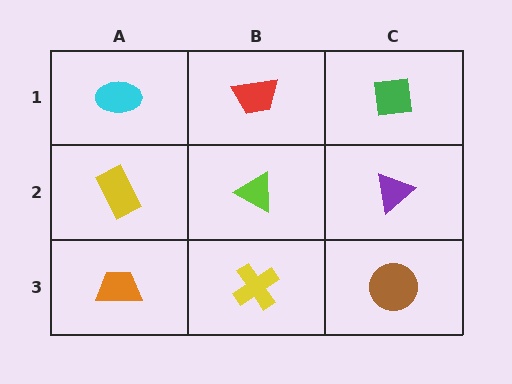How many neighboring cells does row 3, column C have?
2.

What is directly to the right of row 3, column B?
A brown circle.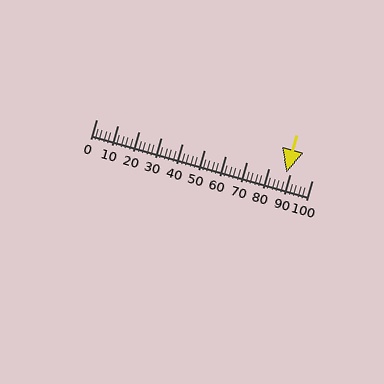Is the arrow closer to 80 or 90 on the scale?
The arrow is closer to 90.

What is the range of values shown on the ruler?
The ruler shows values from 0 to 100.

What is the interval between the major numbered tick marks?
The major tick marks are spaced 10 units apart.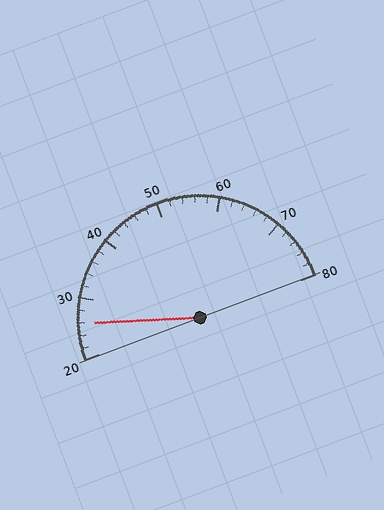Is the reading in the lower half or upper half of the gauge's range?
The reading is in the lower half of the range (20 to 80).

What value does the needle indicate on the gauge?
The needle indicates approximately 26.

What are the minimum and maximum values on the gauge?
The gauge ranges from 20 to 80.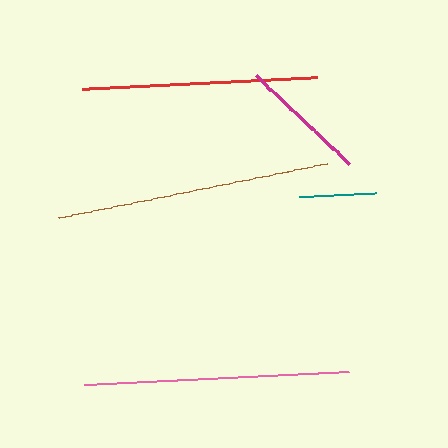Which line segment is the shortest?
The teal line is the shortest at approximately 77 pixels.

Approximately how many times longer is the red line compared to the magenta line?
The red line is approximately 1.8 times the length of the magenta line.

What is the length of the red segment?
The red segment is approximately 235 pixels long.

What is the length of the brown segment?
The brown segment is approximately 274 pixels long.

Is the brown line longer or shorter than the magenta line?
The brown line is longer than the magenta line.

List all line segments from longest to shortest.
From longest to shortest: brown, pink, red, magenta, teal.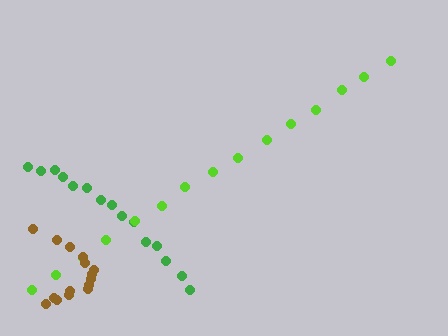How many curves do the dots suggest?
There are 3 distinct paths.